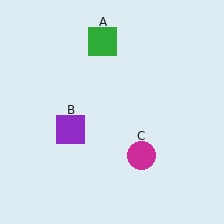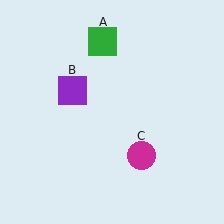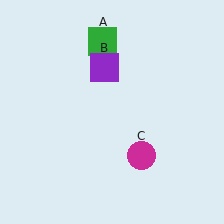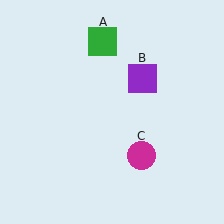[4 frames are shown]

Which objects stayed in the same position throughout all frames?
Green square (object A) and magenta circle (object C) remained stationary.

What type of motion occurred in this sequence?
The purple square (object B) rotated clockwise around the center of the scene.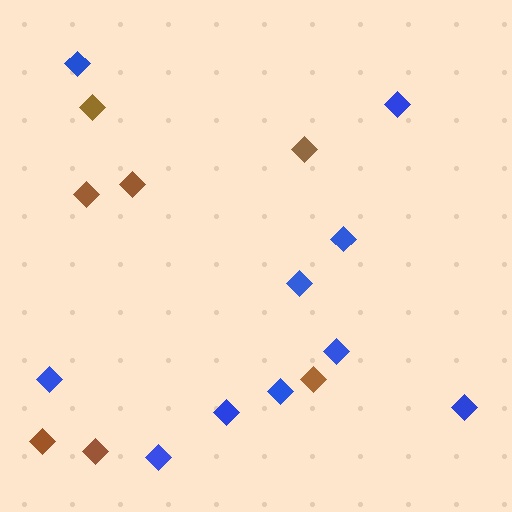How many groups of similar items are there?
There are 2 groups: one group of brown diamonds (7) and one group of blue diamonds (10).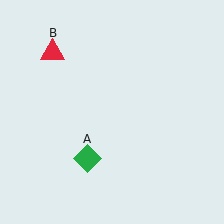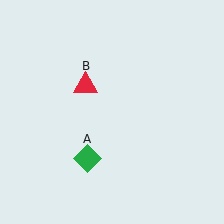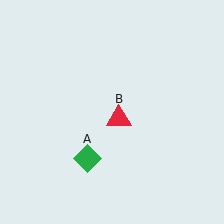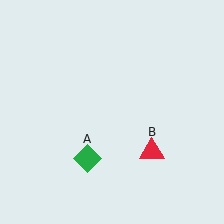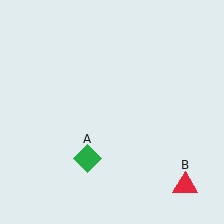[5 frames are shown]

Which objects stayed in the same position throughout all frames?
Green diamond (object A) remained stationary.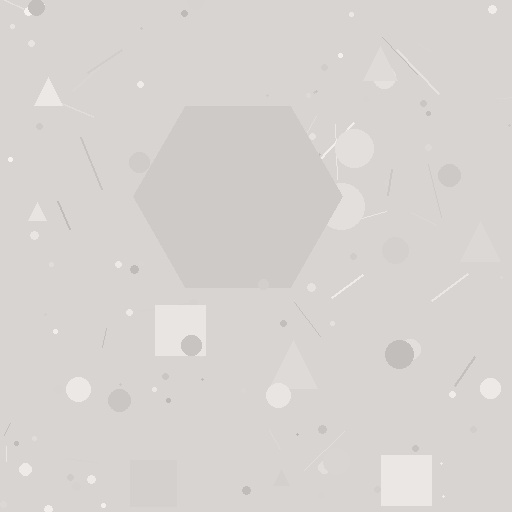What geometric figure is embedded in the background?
A hexagon is embedded in the background.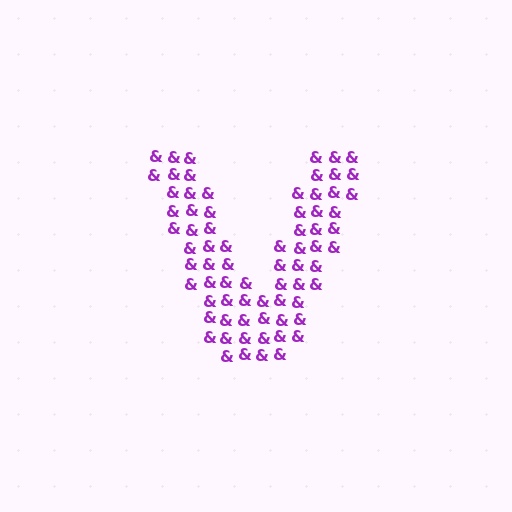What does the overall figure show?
The overall figure shows the letter V.